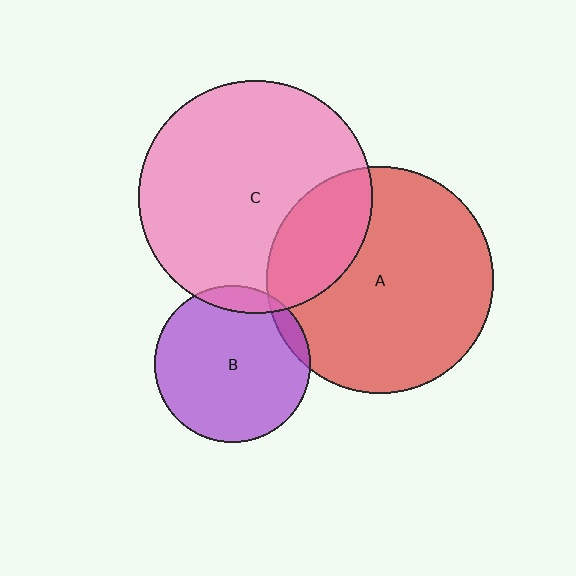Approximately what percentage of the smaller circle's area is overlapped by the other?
Approximately 25%.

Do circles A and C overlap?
Yes.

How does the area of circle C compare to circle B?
Approximately 2.2 times.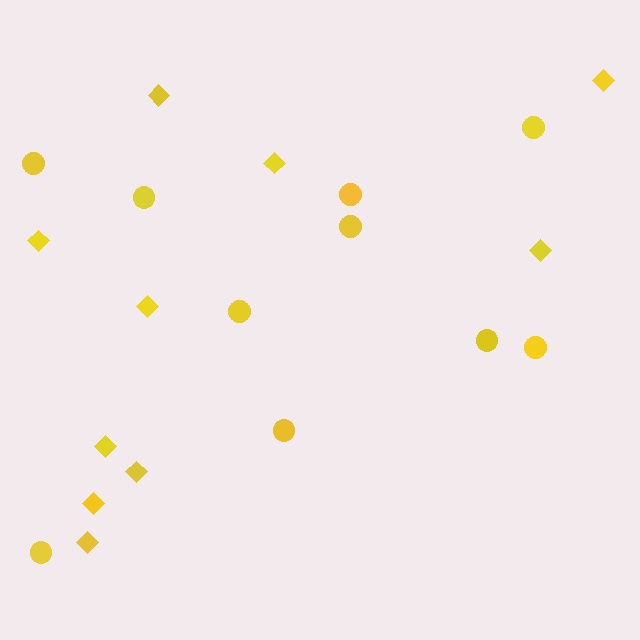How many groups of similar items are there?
There are 2 groups: one group of circles (10) and one group of diamonds (10).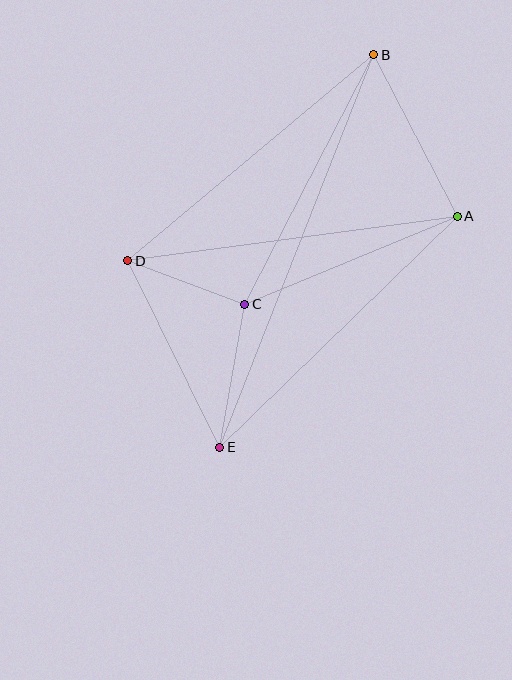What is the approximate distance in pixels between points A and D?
The distance between A and D is approximately 333 pixels.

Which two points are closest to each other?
Points C and D are closest to each other.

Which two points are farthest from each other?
Points B and E are farthest from each other.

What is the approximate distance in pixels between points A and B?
The distance between A and B is approximately 182 pixels.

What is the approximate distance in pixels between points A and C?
The distance between A and C is approximately 230 pixels.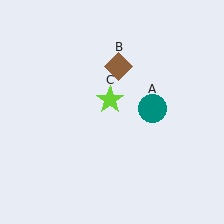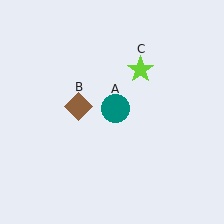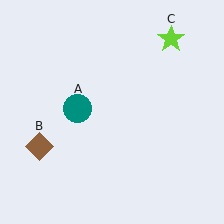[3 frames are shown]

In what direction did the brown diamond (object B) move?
The brown diamond (object B) moved down and to the left.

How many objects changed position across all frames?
3 objects changed position: teal circle (object A), brown diamond (object B), lime star (object C).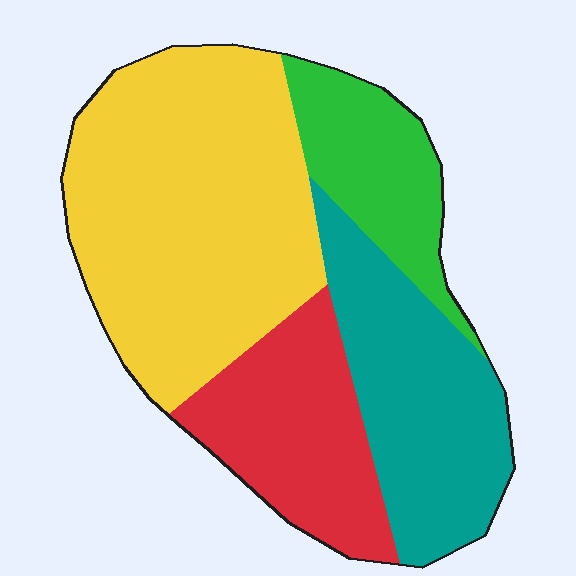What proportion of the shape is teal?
Teal covers around 25% of the shape.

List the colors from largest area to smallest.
From largest to smallest: yellow, teal, red, green.